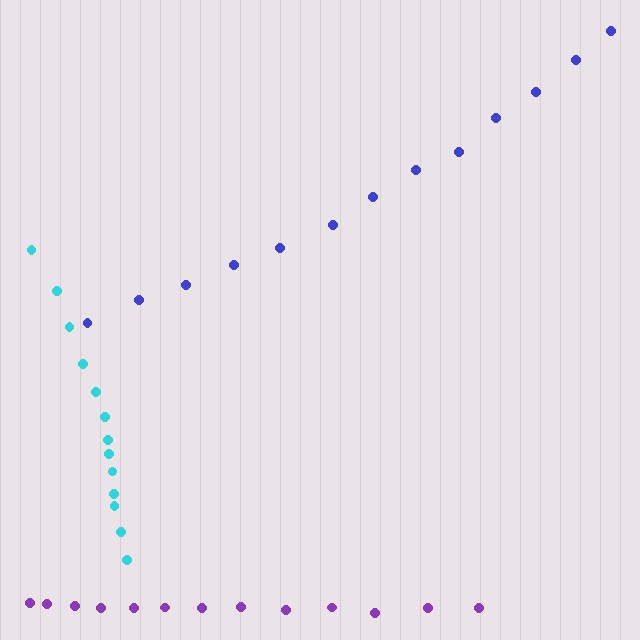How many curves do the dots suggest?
There are 3 distinct paths.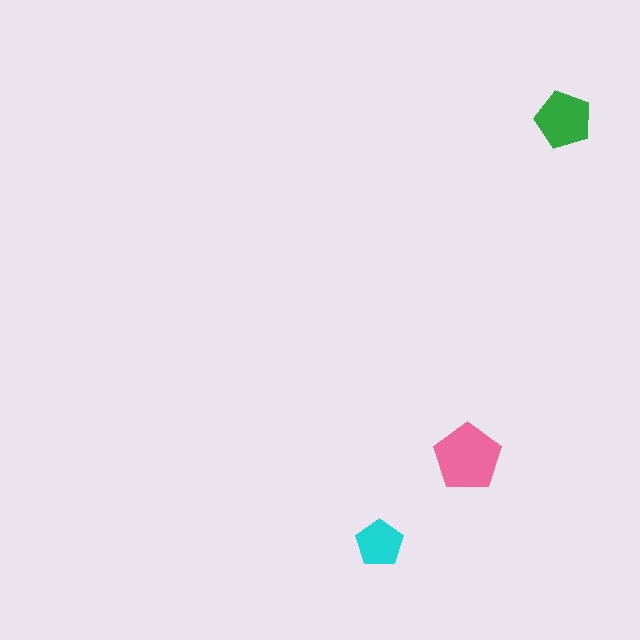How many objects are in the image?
There are 3 objects in the image.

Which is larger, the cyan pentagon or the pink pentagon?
The pink one.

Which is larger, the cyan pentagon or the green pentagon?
The green one.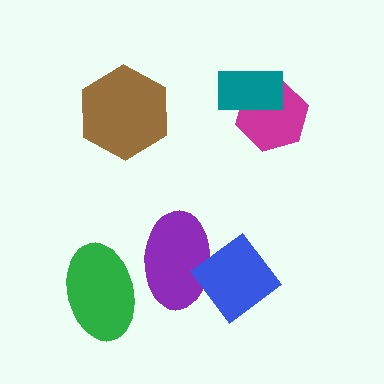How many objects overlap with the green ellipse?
1 object overlaps with the green ellipse.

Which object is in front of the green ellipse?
The purple ellipse is in front of the green ellipse.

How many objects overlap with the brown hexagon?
0 objects overlap with the brown hexagon.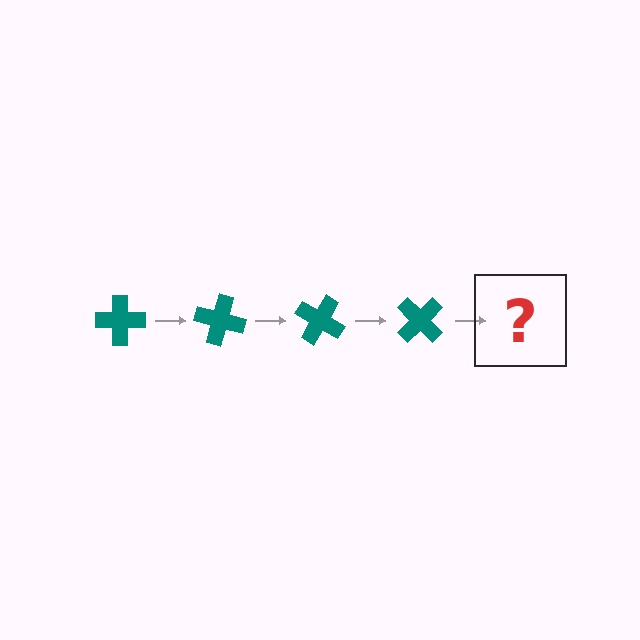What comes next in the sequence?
The next element should be a teal cross rotated 60 degrees.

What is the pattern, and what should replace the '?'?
The pattern is that the cross rotates 15 degrees each step. The '?' should be a teal cross rotated 60 degrees.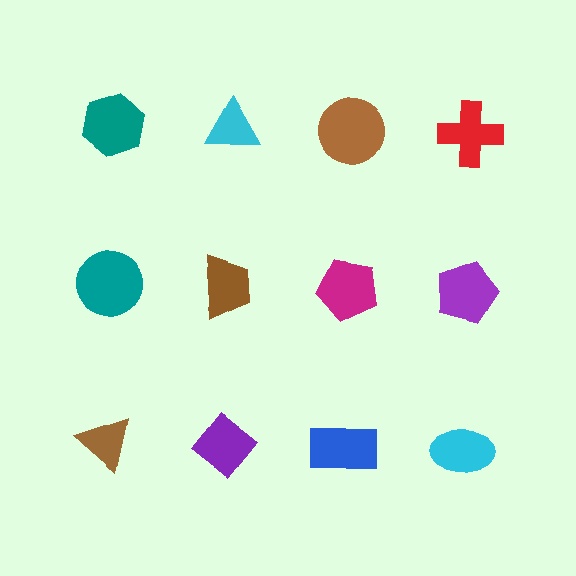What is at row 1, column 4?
A red cross.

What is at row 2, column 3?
A magenta pentagon.